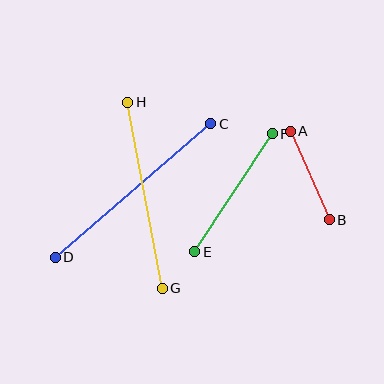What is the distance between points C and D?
The distance is approximately 205 pixels.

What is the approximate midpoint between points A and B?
The midpoint is at approximately (310, 176) pixels.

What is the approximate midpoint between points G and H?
The midpoint is at approximately (145, 195) pixels.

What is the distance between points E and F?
The distance is approximately 141 pixels.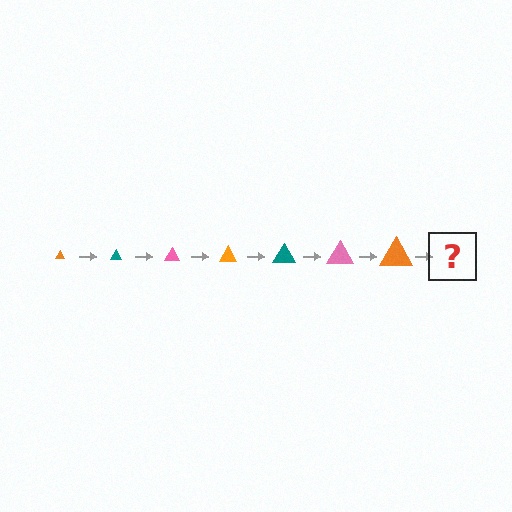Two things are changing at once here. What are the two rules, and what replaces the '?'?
The two rules are that the triangle grows larger each step and the color cycles through orange, teal, and pink. The '?' should be a teal triangle, larger than the previous one.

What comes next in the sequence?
The next element should be a teal triangle, larger than the previous one.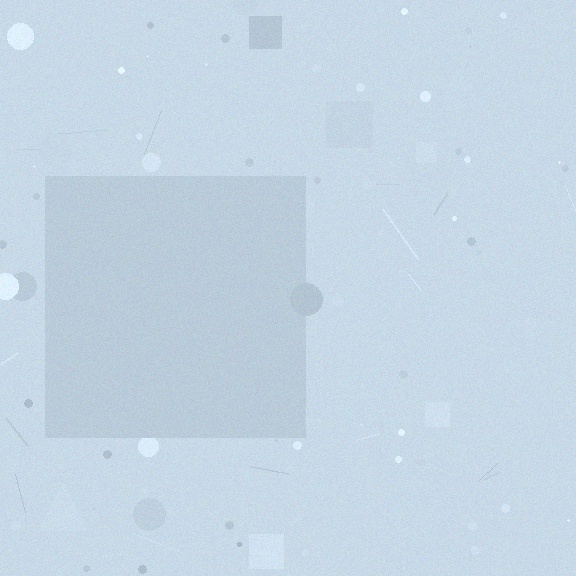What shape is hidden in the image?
A square is hidden in the image.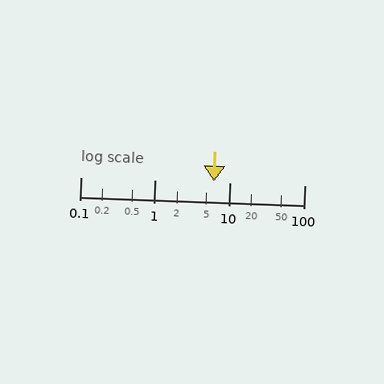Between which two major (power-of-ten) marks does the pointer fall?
The pointer is between 1 and 10.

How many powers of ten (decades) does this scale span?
The scale spans 3 decades, from 0.1 to 100.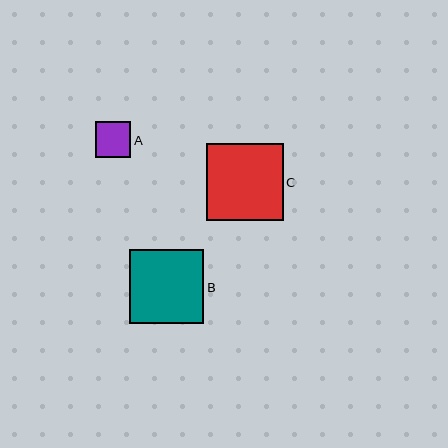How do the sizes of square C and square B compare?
Square C and square B are approximately the same size.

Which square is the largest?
Square C is the largest with a size of approximately 76 pixels.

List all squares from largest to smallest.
From largest to smallest: C, B, A.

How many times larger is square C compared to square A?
Square C is approximately 2.2 times the size of square A.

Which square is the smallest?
Square A is the smallest with a size of approximately 35 pixels.